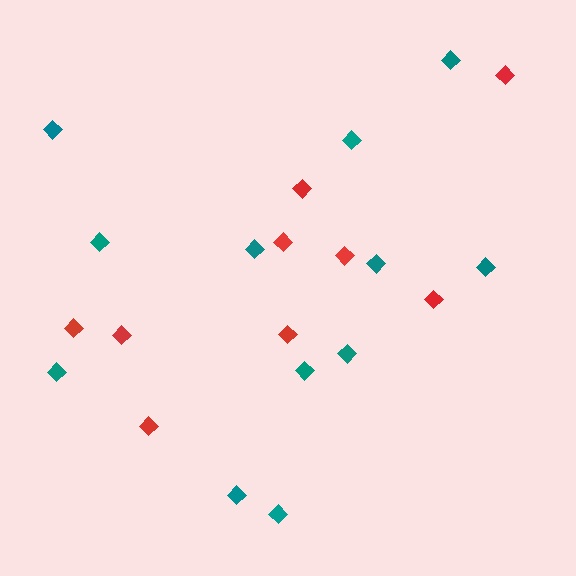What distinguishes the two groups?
There are 2 groups: one group of red diamonds (9) and one group of teal diamonds (12).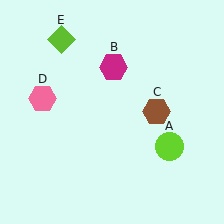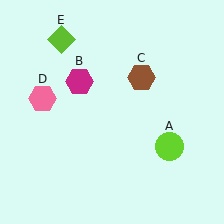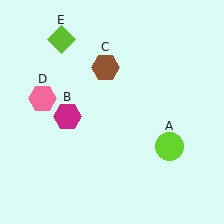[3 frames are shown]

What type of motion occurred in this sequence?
The magenta hexagon (object B), brown hexagon (object C) rotated counterclockwise around the center of the scene.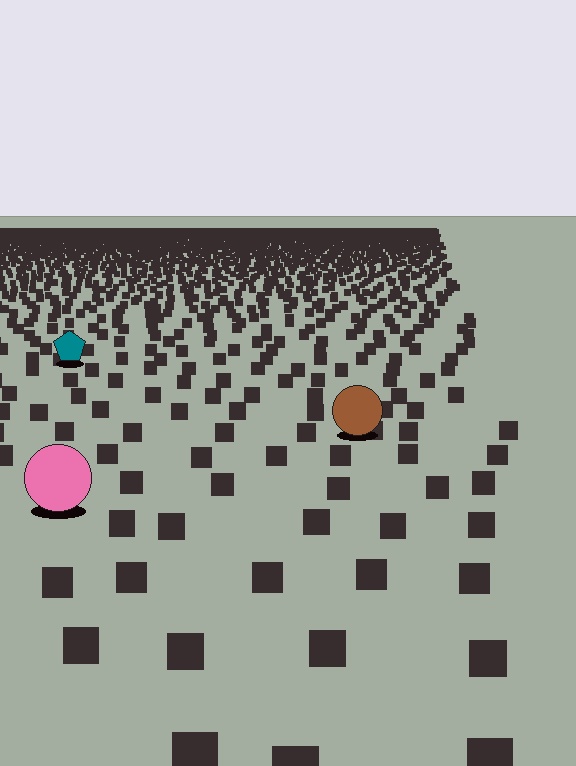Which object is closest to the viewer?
The pink circle is closest. The texture marks near it are larger and more spread out.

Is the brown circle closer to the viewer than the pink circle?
No. The pink circle is closer — you can tell from the texture gradient: the ground texture is coarser near it.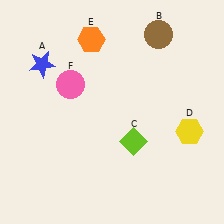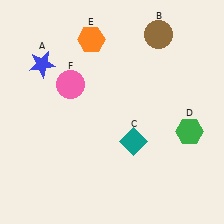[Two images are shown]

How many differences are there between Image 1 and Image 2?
There are 2 differences between the two images.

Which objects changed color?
C changed from lime to teal. D changed from yellow to green.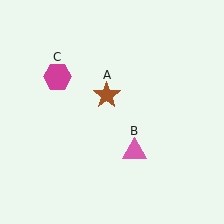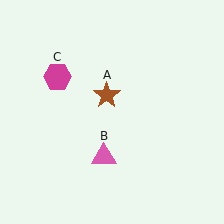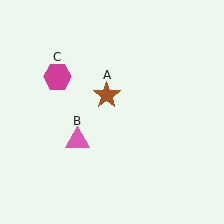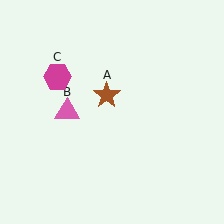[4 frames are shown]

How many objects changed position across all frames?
1 object changed position: pink triangle (object B).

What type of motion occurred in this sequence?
The pink triangle (object B) rotated clockwise around the center of the scene.